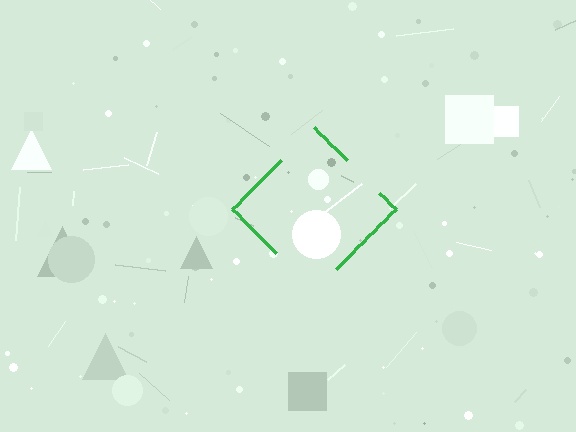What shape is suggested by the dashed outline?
The dashed outline suggests a diamond.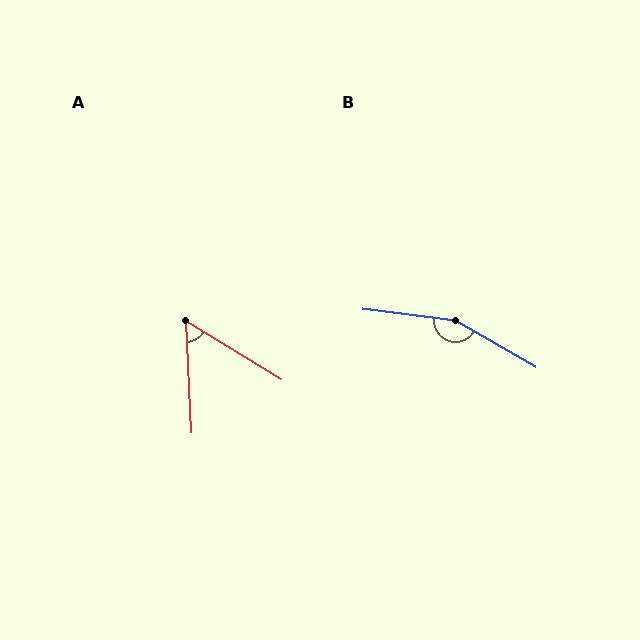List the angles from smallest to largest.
A (56°), B (157°).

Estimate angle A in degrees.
Approximately 56 degrees.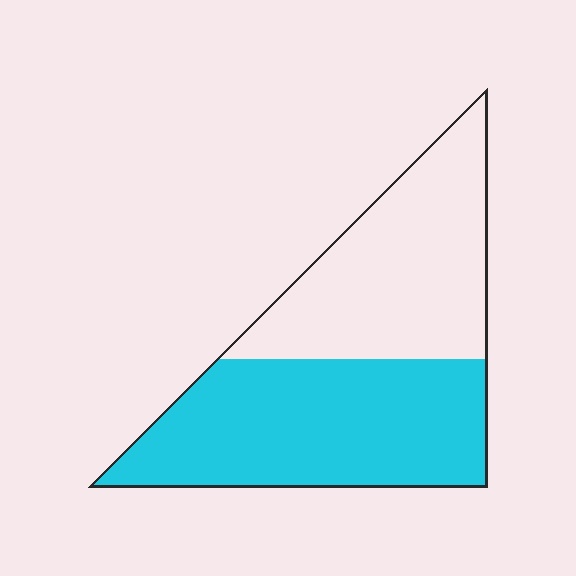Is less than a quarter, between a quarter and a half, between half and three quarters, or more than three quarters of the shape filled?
Between half and three quarters.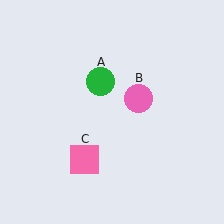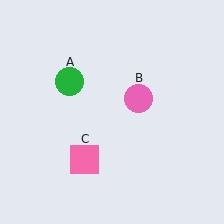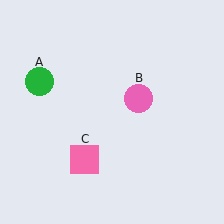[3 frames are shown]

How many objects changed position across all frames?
1 object changed position: green circle (object A).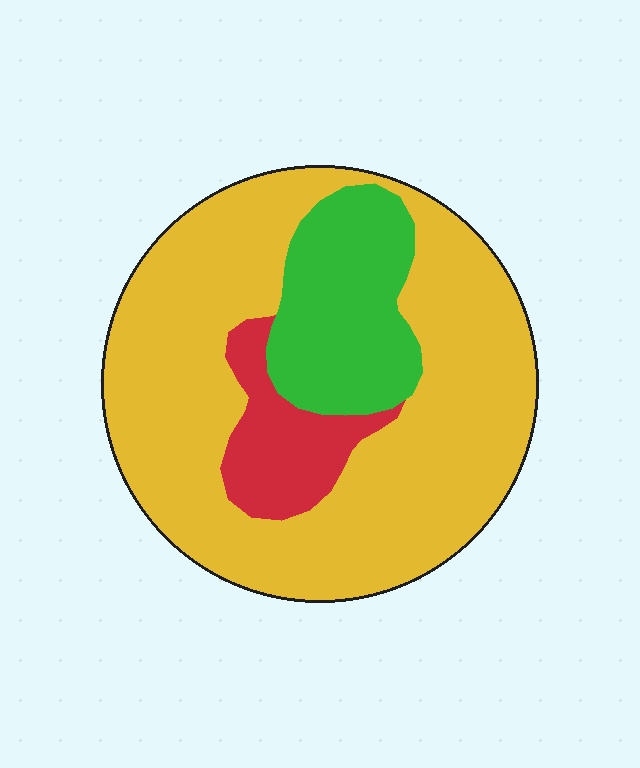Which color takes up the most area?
Yellow, at roughly 70%.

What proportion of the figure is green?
Green covers about 20% of the figure.